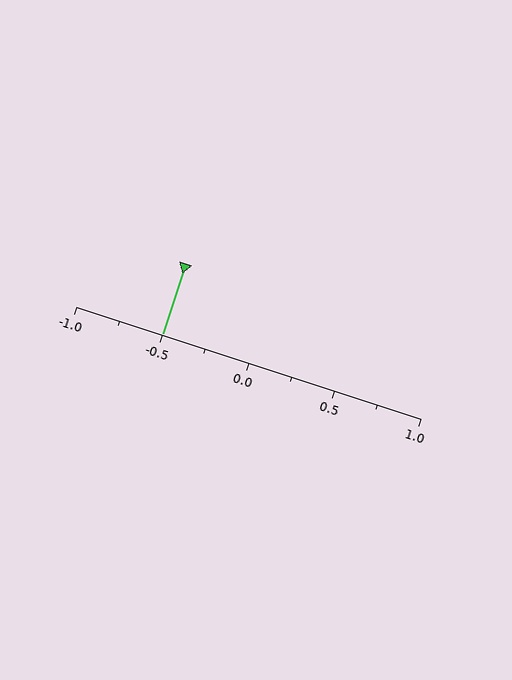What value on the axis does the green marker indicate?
The marker indicates approximately -0.5.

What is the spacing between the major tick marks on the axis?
The major ticks are spaced 0.5 apart.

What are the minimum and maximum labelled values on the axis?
The axis runs from -1.0 to 1.0.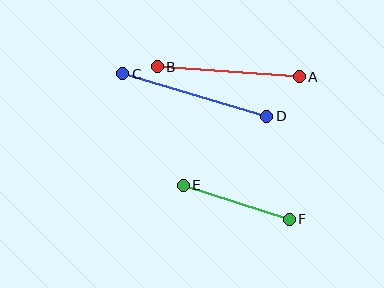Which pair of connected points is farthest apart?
Points C and D are farthest apart.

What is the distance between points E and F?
The distance is approximately 111 pixels.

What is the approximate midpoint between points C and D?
The midpoint is at approximately (195, 95) pixels.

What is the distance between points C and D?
The distance is approximately 150 pixels.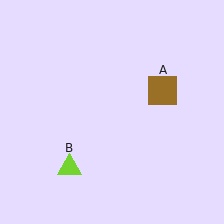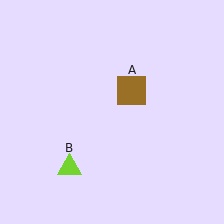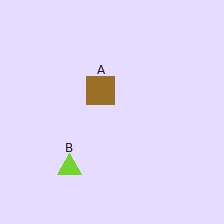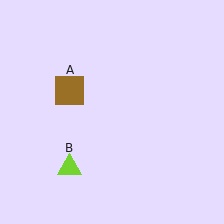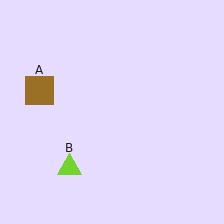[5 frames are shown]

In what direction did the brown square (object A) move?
The brown square (object A) moved left.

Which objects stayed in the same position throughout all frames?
Lime triangle (object B) remained stationary.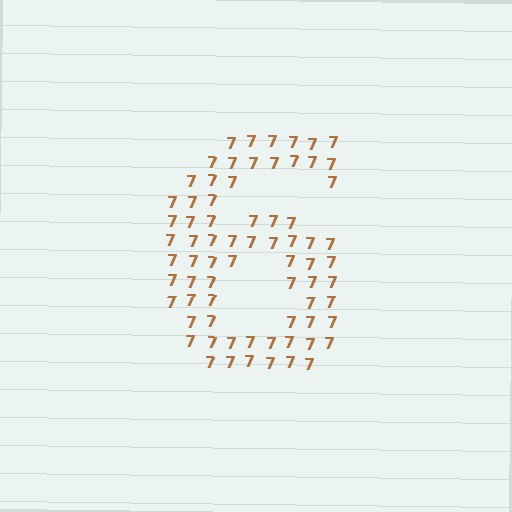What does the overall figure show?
The overall figure shows the digit 6.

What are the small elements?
The small elements are digit 7's.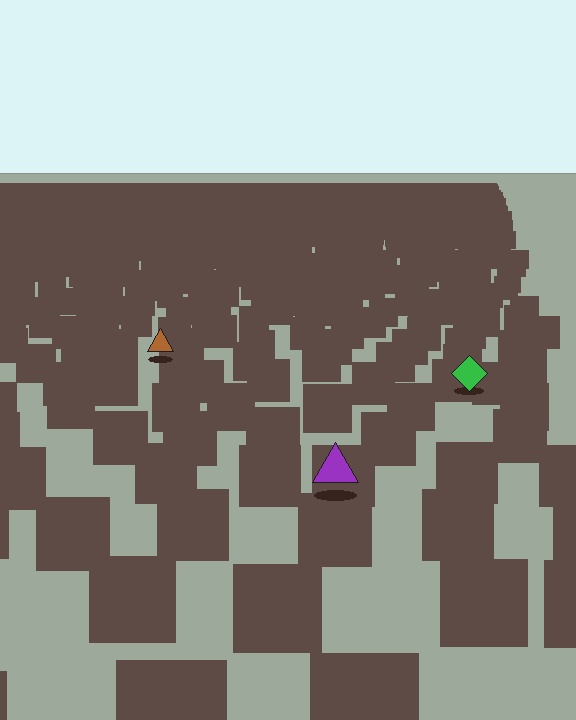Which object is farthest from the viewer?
The brown triangle is farthest from the viewer. It appears smaller and the ground texture around it is denser.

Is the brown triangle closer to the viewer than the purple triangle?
No. The purple triangle is closer — you can tell from the texture gradient: the ground texture is coarser near it.